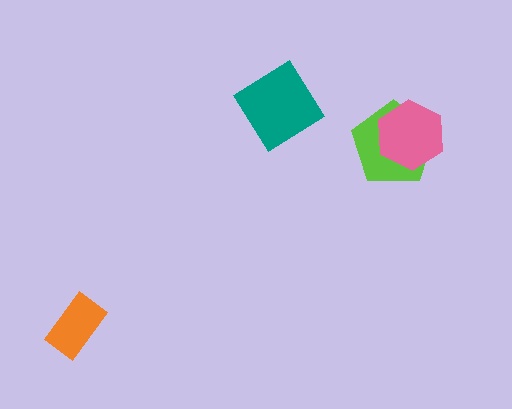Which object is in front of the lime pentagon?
The pink hexagon is in front of the lime pentagon.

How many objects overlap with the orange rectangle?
0 objects overlap with the orange rectangle.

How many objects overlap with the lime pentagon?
1 object overlaps with the lime pentagon.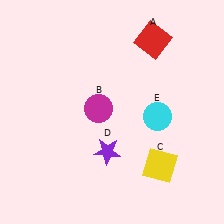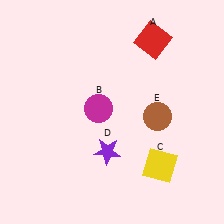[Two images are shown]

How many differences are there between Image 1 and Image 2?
There is 1 difference between the two images.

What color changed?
The circle (E) changed from cyan in Image 1 to brown in Image 2.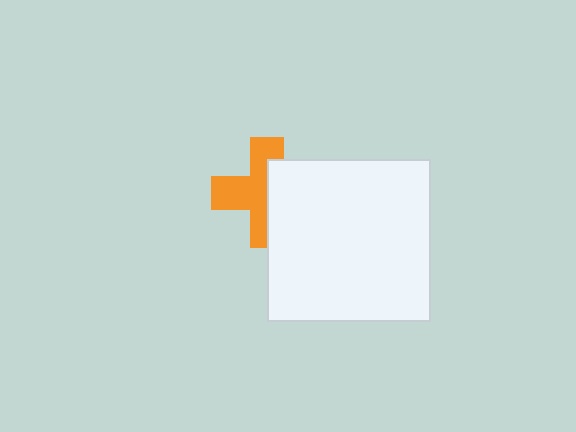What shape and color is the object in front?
The object in front is a white square.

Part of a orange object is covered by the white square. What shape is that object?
It is a cross.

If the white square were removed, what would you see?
You would see the complete orange cross.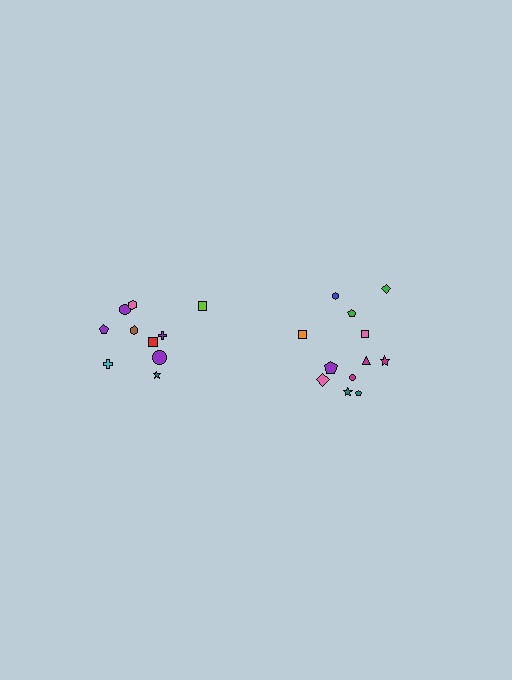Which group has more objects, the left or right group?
The right group.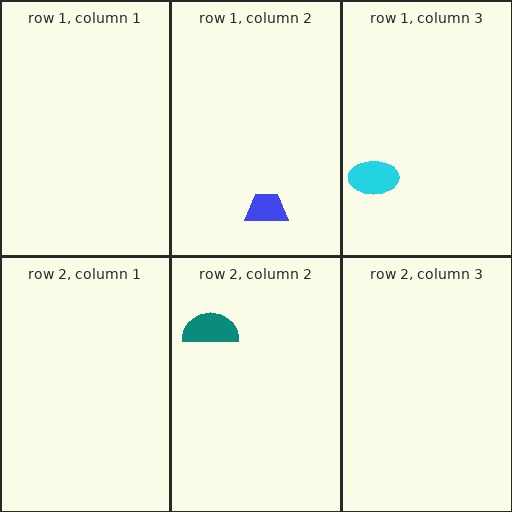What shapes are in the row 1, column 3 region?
The cyan ellipse.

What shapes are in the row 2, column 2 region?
The teal semicircle.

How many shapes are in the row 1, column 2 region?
1.